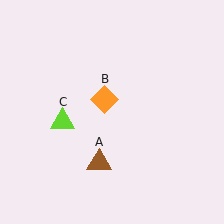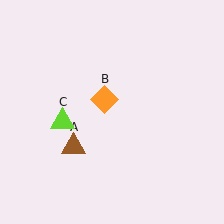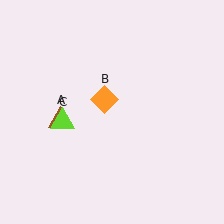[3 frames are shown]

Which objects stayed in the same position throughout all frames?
Orange diamond (object B) and lime triangle (object C) remained stationary.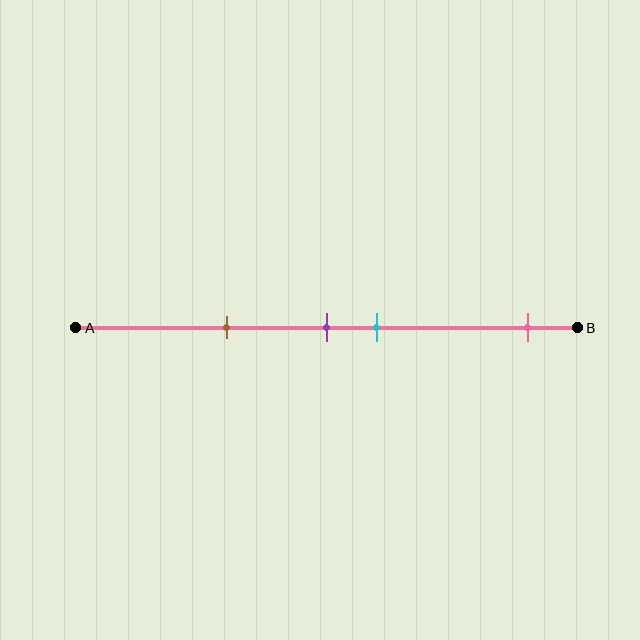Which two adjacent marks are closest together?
The purple and cyan marks are the closest adjacent pair.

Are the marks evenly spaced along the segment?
No, the marks are not evenly spaced.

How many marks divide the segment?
There are 4 marks dividing the segment.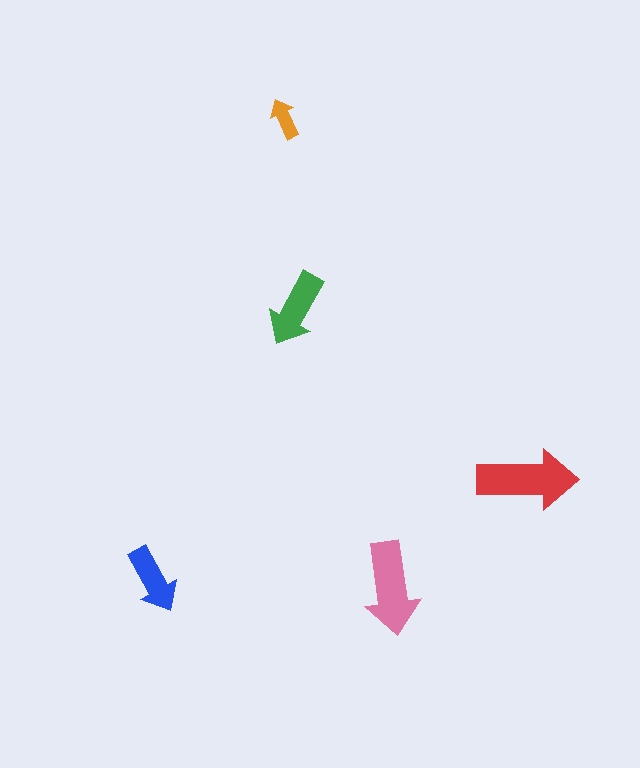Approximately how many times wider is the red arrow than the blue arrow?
About 1.5 times wider.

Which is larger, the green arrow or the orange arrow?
The green one.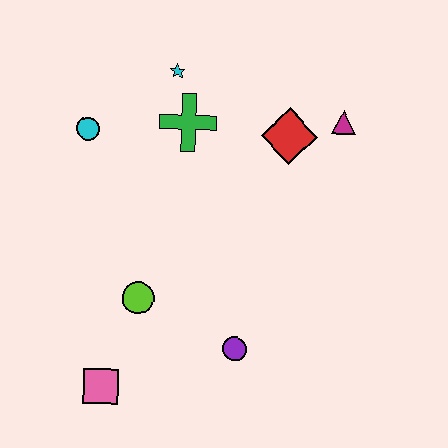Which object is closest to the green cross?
The cyan star is closest to the green cross.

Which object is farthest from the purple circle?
The cyan star is farthest from the purple circle.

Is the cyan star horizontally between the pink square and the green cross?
Yes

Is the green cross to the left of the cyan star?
No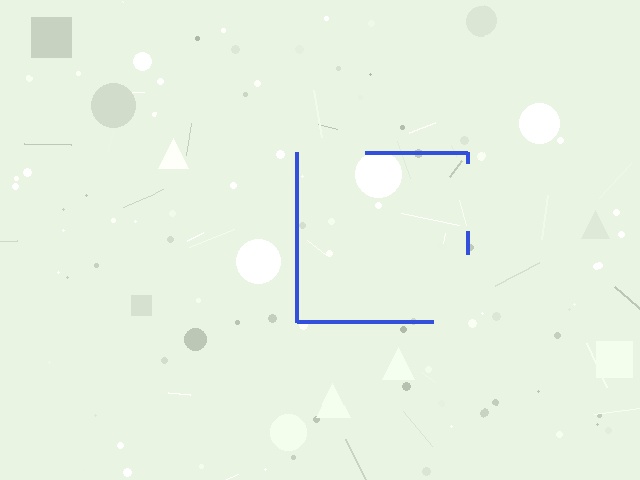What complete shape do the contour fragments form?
The contour fragments form a square.